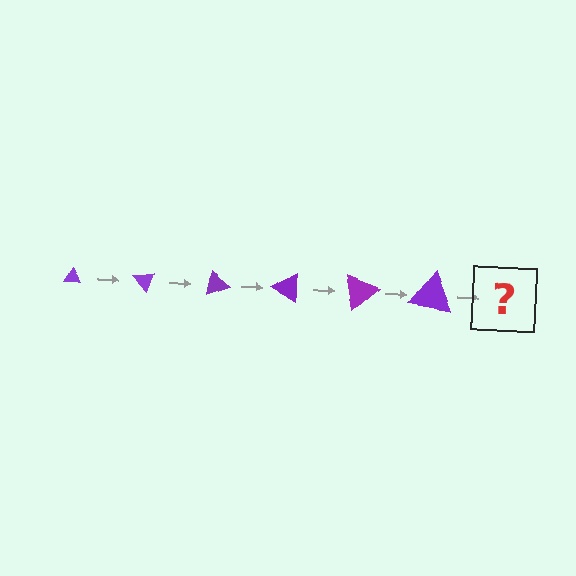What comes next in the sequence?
The next element should be a triangle, larger than the previous one and rotated 300 degrees from the start.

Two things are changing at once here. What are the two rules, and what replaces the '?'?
The two rules are that the triangle grows larger each step and it rotates 50 degrees each step. The '?' should be a triangle, larger than the previous one and rotated 300 degrees from the start.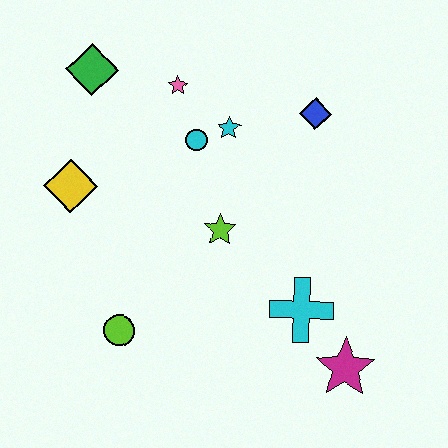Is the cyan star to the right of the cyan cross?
No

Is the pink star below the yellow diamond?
No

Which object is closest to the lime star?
The cyan circle is closest to the lime star.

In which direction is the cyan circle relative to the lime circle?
The cyan circle is above the lime circle.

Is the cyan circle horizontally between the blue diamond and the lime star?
No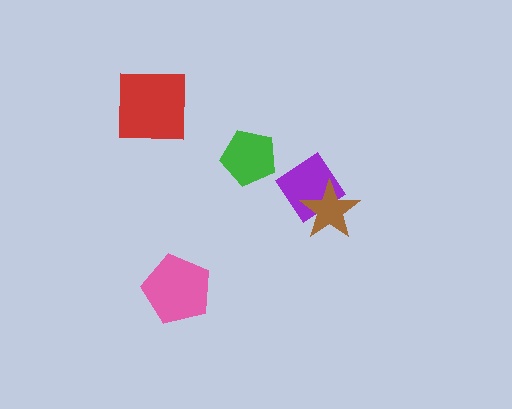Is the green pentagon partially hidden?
No, no other shape covers it.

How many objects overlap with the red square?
0 objects overlap with the red square.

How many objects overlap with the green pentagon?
0 objects overlap with the green pentagon.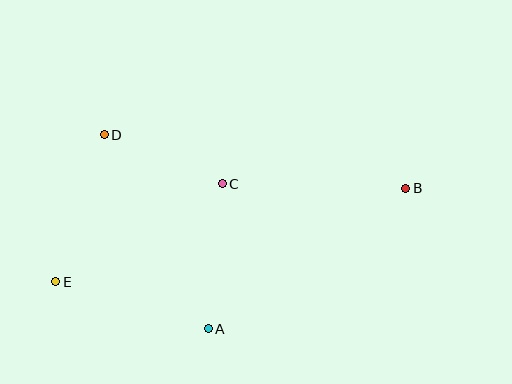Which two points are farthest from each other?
Points B and E are farthest from each other.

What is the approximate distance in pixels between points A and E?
The distance between A and E is approximately 160 pixels.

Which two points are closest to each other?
Points C and D are closest to each other.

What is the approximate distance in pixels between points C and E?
The distance between C and E is approximately 193 pixels.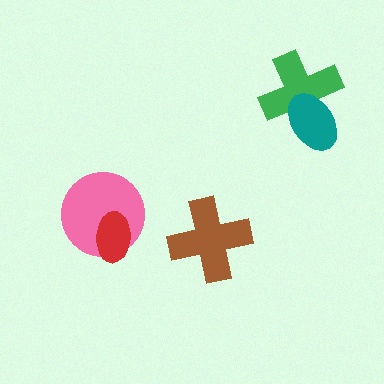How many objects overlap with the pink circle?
1 object overlaps with the pink circle.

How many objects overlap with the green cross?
1 object overlaps with the green cross.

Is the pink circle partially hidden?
Yes, it is partially covered by another shape.